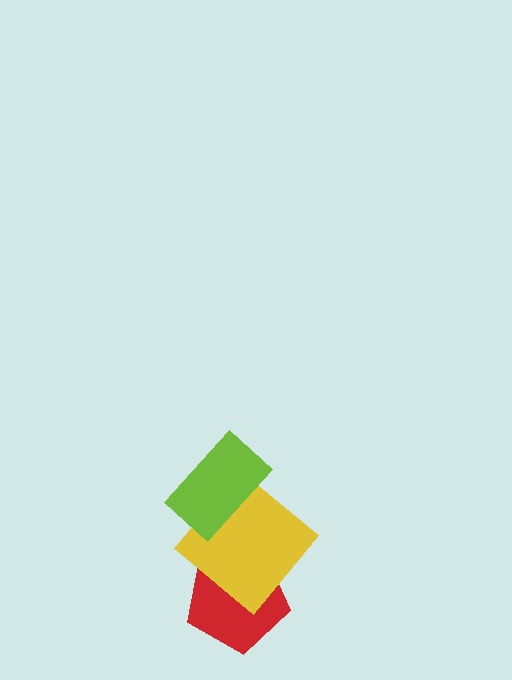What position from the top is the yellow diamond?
The yellow diamond is 2nd from the top.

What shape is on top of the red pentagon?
The yellow diamond is on top of the red pentagon.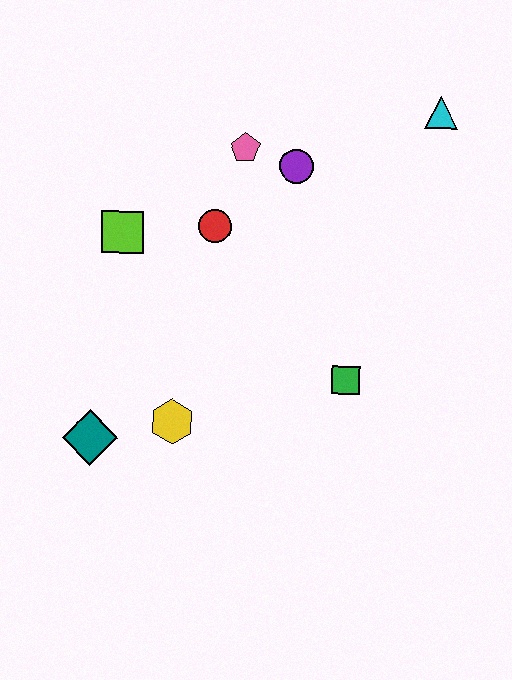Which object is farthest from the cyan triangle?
The teal diamond is farthest from the cyan triangle.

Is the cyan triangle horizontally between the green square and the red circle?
No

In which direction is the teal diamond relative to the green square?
The teal diamond is to the left of the green square.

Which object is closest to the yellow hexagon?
The teal diamond is closest to the yellow hexagon.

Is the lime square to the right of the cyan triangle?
No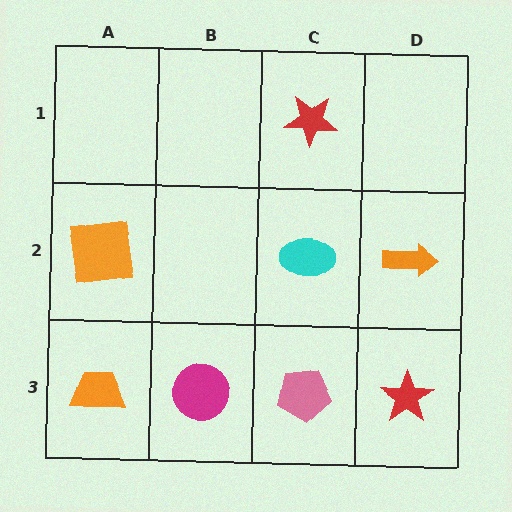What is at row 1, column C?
A red star.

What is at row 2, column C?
A cyan ellipse.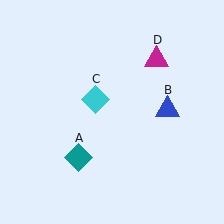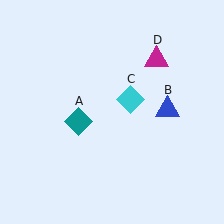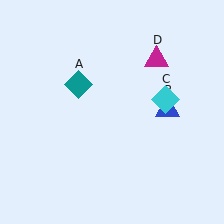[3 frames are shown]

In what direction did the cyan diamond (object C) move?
The cyan diamond (object C) moved right.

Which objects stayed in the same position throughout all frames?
Blue triangle (object B) and magenta triangle (object D) remained stationary.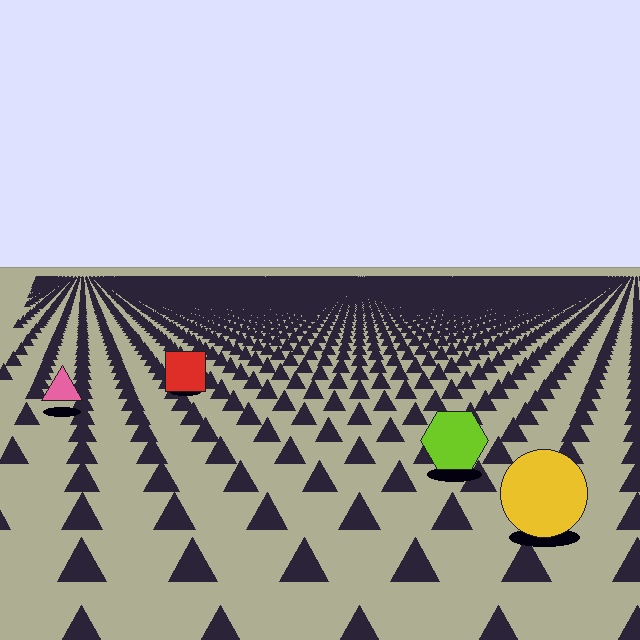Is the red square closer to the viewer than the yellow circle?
No. The yellow circle is closer — you can tell from the texture gradient: the ground texture is coarser near it.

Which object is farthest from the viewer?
The red square is farthest from the viewer. It appears smaller and the ground texture around it is denser.